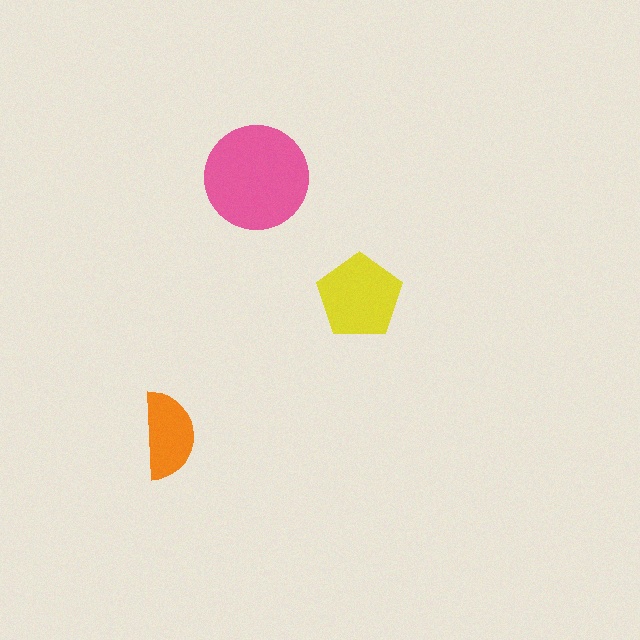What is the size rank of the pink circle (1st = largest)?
1st.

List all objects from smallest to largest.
The orange semicircle, the yellow pentagon, the pink circle.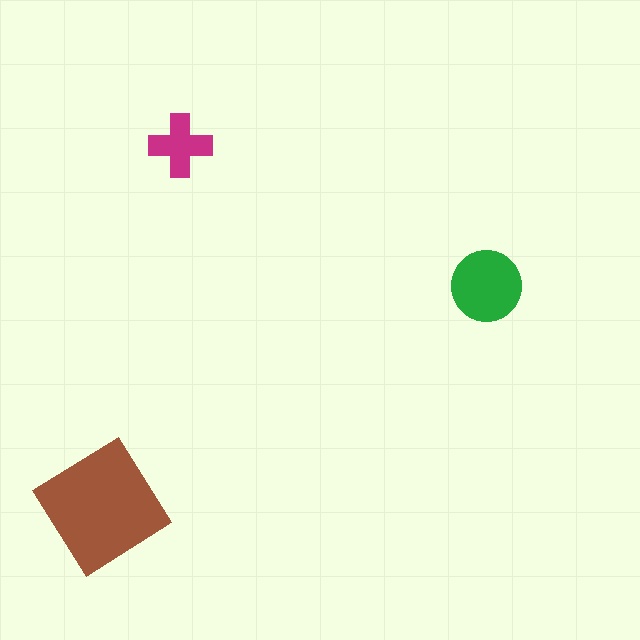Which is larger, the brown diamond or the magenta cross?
The brown diamond.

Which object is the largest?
The brown diamond.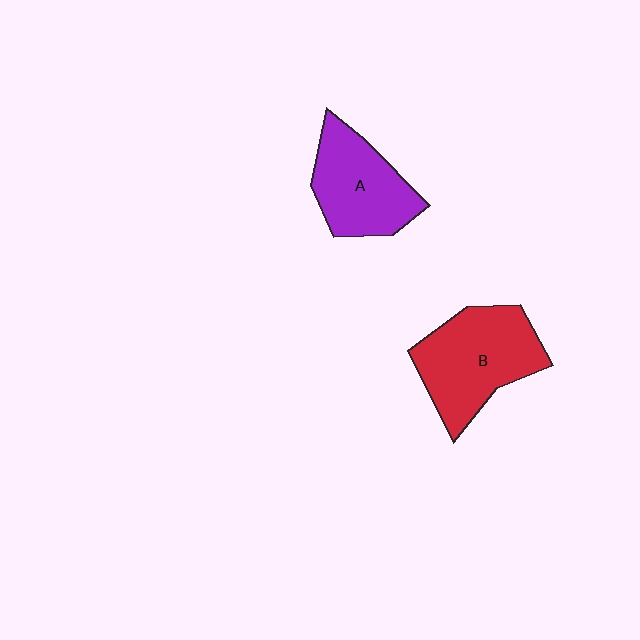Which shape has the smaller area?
Shape A (purple).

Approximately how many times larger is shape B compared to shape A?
Approximately 1.2 times.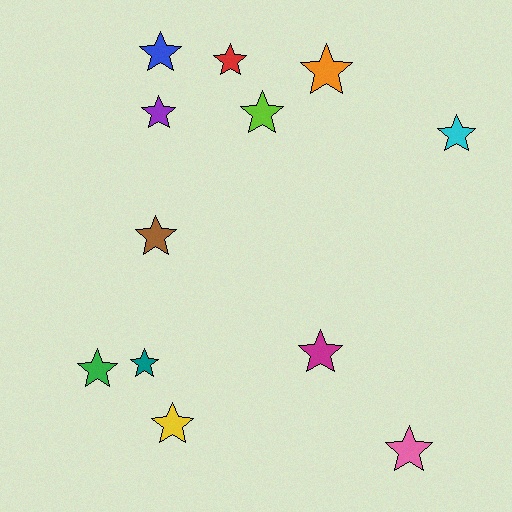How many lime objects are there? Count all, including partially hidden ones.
There is 1 lime object.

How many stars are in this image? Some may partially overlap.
There are 12 stars.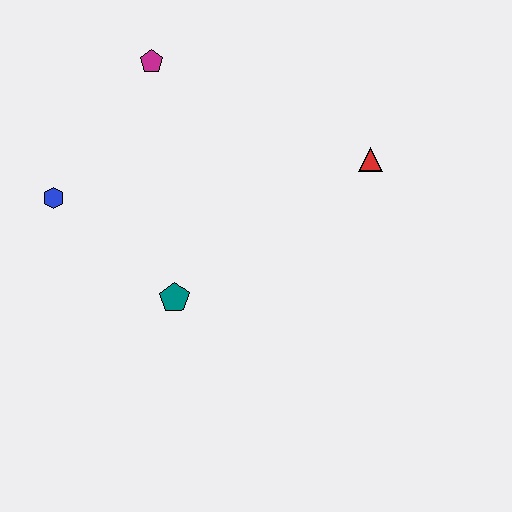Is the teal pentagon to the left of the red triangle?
Yes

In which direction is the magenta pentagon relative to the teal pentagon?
The magenta pentagon is above the teal pentagon.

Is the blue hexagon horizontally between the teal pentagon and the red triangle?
No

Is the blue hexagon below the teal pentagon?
No